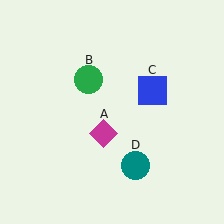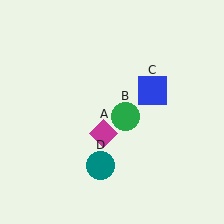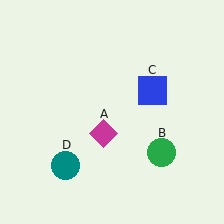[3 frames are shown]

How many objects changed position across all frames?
2 objects changed position: green circle (object B), teal circle (object D).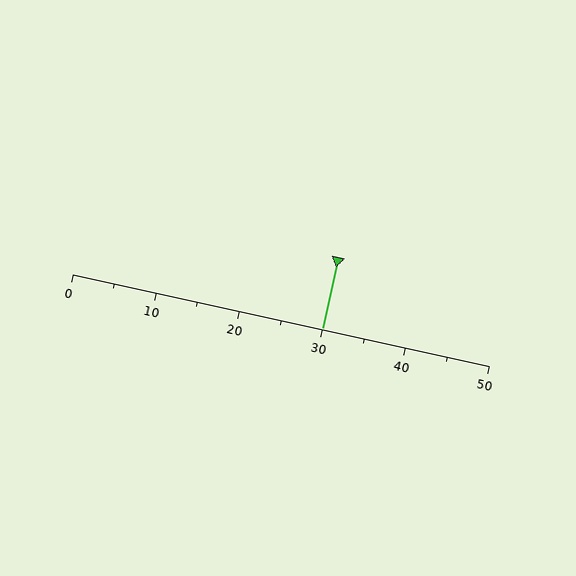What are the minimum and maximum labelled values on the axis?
The axis runs from 0 to 50.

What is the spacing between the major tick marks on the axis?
The major ticks are spaced 10 apart.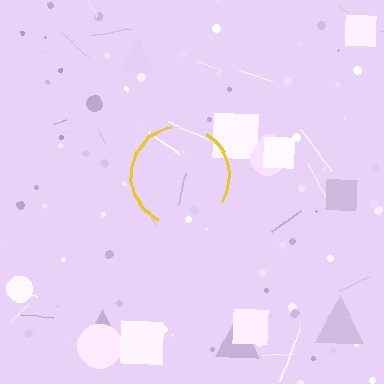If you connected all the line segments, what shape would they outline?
They would outline a circle.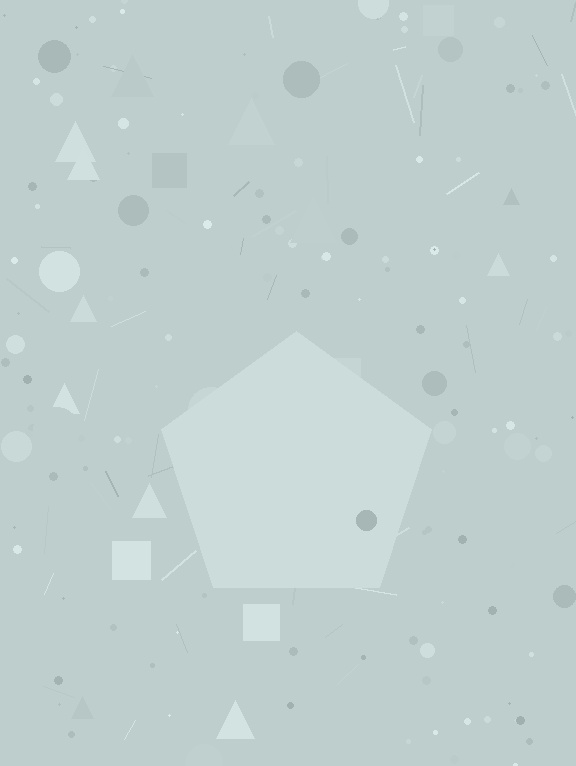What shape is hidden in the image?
A pentagon is hidden in the image.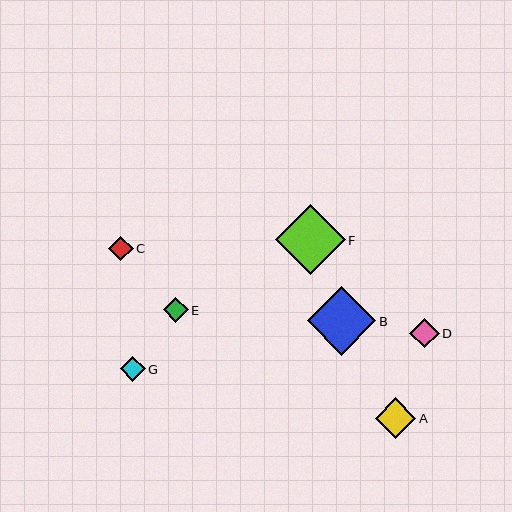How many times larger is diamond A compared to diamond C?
Diamond A is approximately 1.7 times the size of diamond C.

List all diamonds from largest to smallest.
From largest to smallest: F, B, A, D, E, G, C.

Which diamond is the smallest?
Diamond C is the smallest with a size of approximately 25 pixels.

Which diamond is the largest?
Diamond F is the largest with a size of approximately 70 pixels.